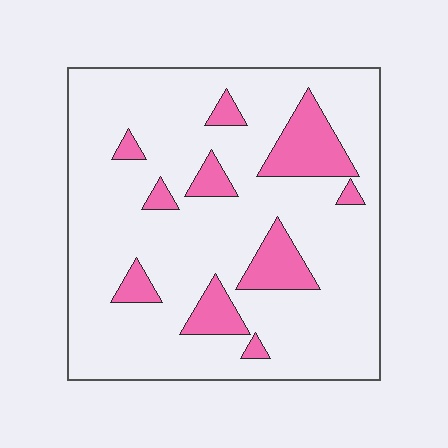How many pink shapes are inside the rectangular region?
10.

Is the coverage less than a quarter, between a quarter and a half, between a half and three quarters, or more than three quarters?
Less than a quarter.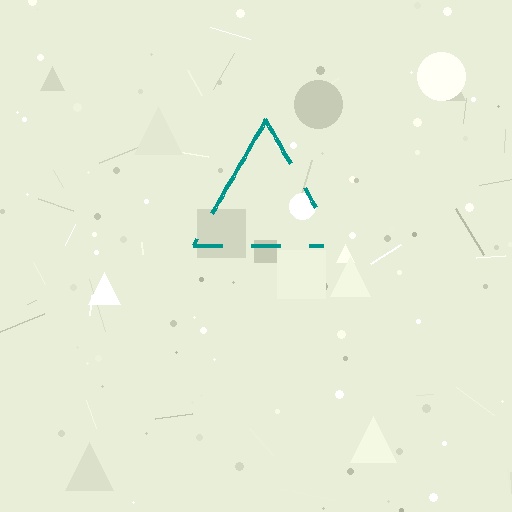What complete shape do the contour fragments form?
The contour fragments form a triangle.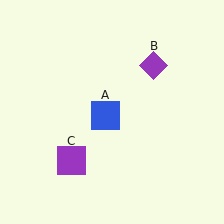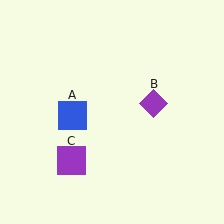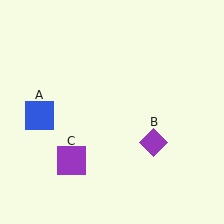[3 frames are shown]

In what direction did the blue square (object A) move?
The blue square (object A) moved left.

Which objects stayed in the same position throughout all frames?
Purple square (object C) remained stationary.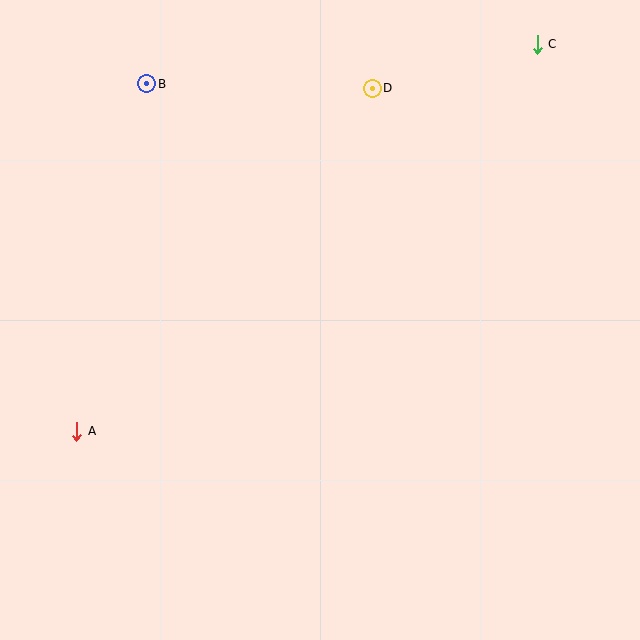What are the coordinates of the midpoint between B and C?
The midpoint between B and C is at (342, 64).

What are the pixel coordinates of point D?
Point D is at (372, 88).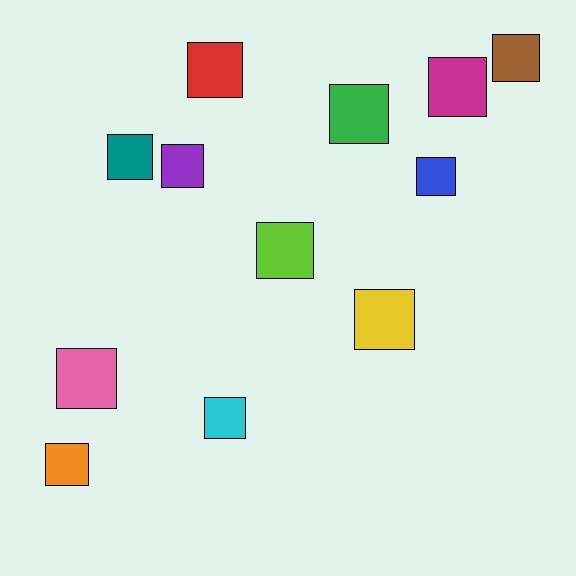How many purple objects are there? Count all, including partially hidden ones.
There is 1 purple object.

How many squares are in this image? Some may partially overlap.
There are 12 squares.